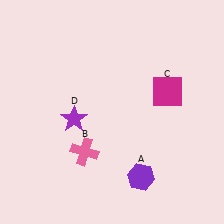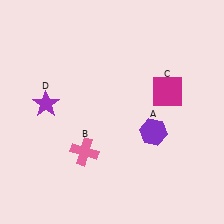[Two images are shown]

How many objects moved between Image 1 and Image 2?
2 objects moved between the two images.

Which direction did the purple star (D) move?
The purple star (D) moved left.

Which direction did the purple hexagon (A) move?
The purple hexagon (A) moved up.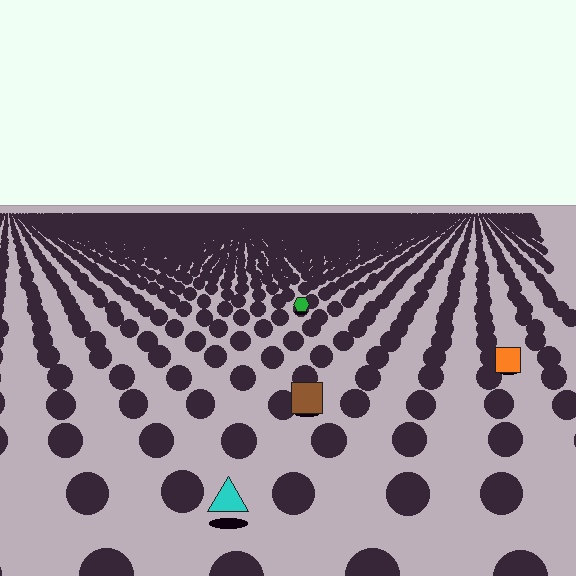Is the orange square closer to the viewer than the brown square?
No. The brown square is closer — you can tell from the texture gradient: the ground texture is coarser near it.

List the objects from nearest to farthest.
From nearest to farthest: the cyan triangle, the brown square, the orange square, the green hexagon.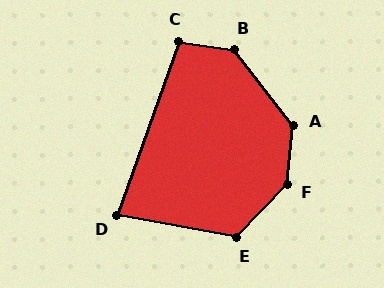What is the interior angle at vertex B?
Approximately 136 degrees (obtuse).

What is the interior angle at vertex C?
Approximately 101 degrees (obtuse).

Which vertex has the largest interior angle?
F, at approximately 142 degrees.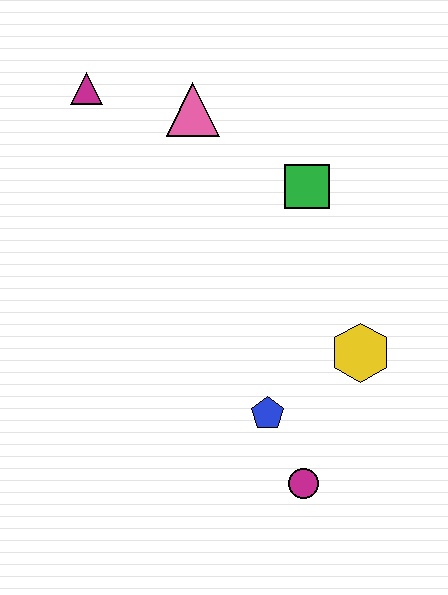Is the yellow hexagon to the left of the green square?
No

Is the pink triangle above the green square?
Yes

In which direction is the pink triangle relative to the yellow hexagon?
The pink triangle is above the yellow hexagon.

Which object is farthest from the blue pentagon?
The magenta triangle is farthest from the blue pentagon.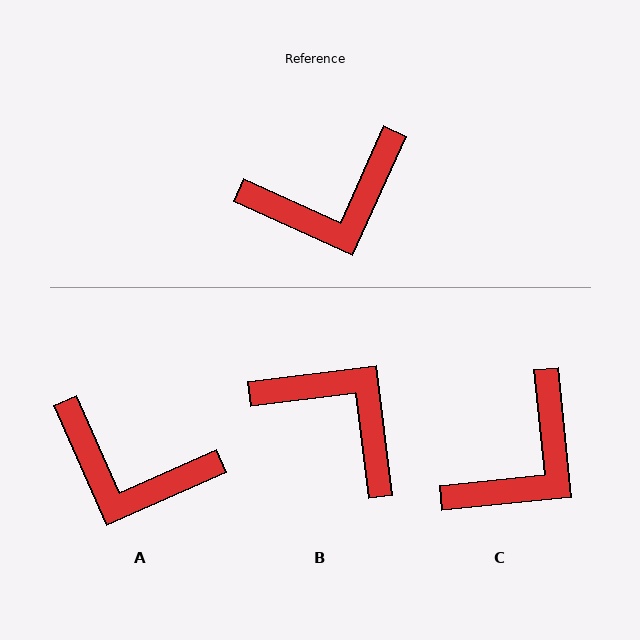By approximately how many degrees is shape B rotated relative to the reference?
Approximately 121 degrees counter-clockwise.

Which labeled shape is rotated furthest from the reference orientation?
B, about 121 degrees away.